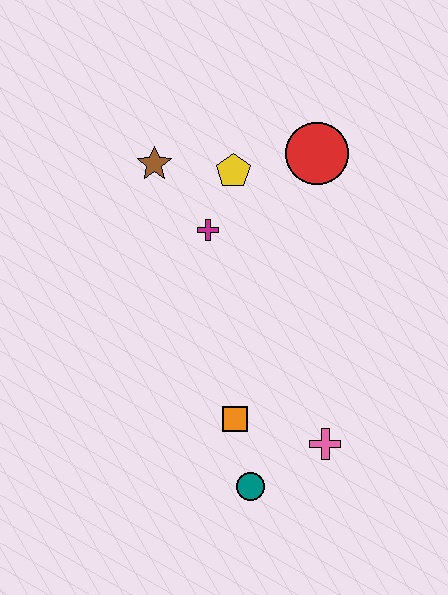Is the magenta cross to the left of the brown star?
No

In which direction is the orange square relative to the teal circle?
The orange square is above the teal circle.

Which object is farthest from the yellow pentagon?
The teal circle is farthest from the yellow pentagon.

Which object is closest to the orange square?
The teal circle is closest to the orange square.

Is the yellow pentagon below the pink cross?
No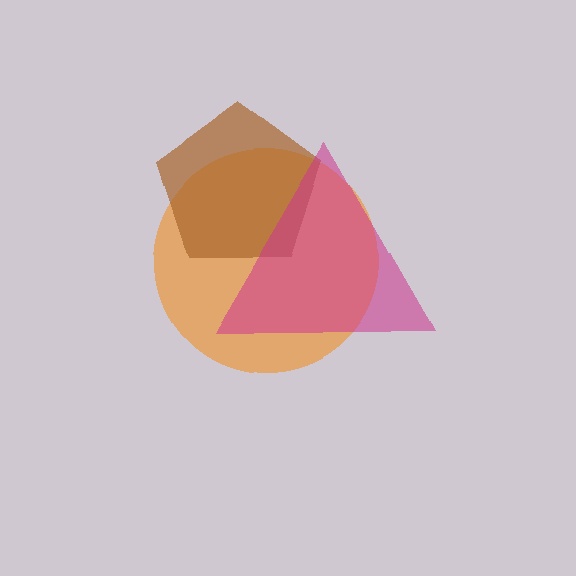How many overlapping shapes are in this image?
There are 3 overlapping shapes in the image.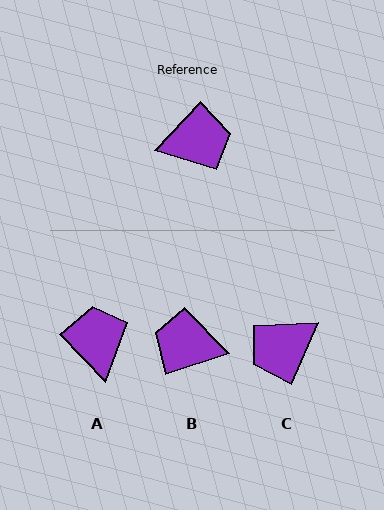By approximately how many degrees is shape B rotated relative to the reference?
Approximately 151 degrees counter-clockwise.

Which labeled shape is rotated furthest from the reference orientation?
C, about 161 degrees away.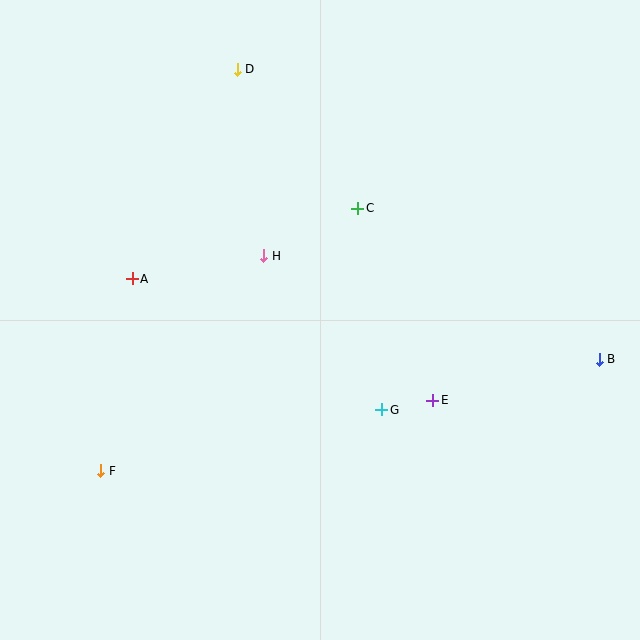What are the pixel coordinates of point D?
Point D is at (237, 69).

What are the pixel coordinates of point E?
Point E is at (433, 400).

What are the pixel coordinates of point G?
Point G is at (382, 410).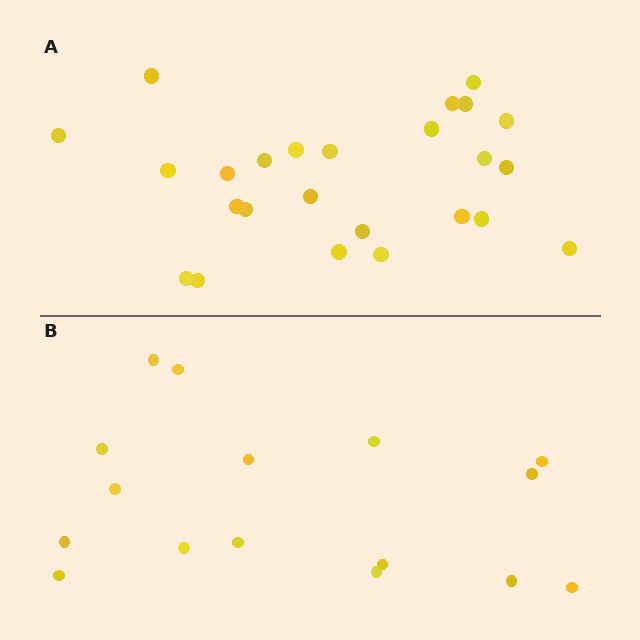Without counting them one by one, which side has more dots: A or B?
Region A (the top region) has more dots.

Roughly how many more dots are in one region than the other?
Region A has roughly 8 or so more dots than region B.